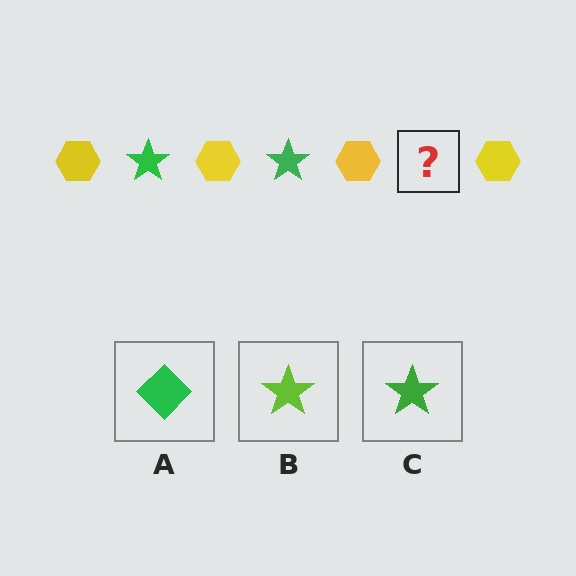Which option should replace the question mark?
Option C.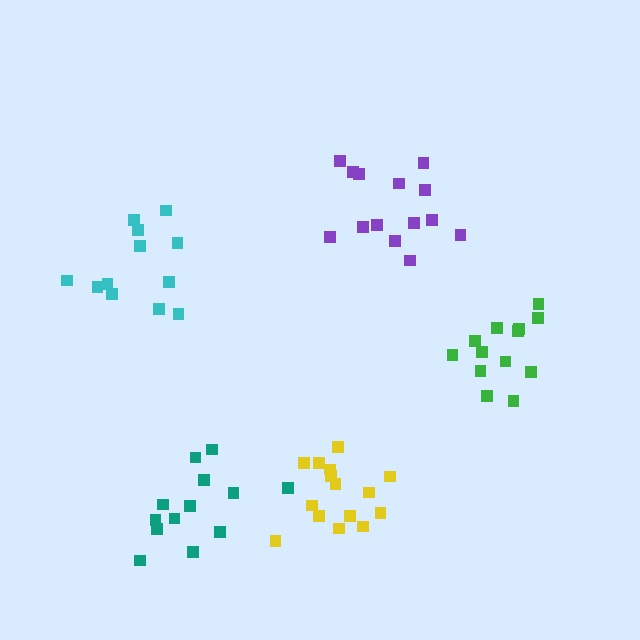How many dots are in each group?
Group 1: 14 dots, Group 2: 12 dots, Group 3: 13 dots, Group 4: 15 dots, Group 5: 13 dots (67 total).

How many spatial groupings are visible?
There are 5 spatial groupings.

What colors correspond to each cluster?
The clusters are colored: purple, cyan, green, yellow, teal.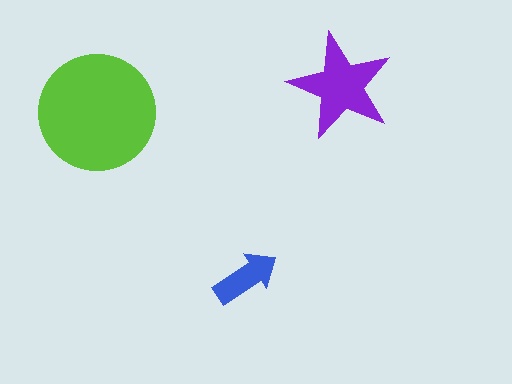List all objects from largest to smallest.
The lime circle, the purple star, the blue arrow.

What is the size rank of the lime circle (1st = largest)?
1st.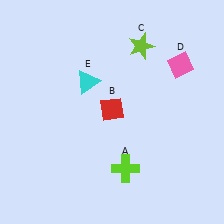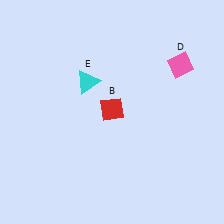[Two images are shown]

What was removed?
The lime star (C), the lime cross (A) were removed in Image 2.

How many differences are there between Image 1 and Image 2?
There are 2 differences between the two images.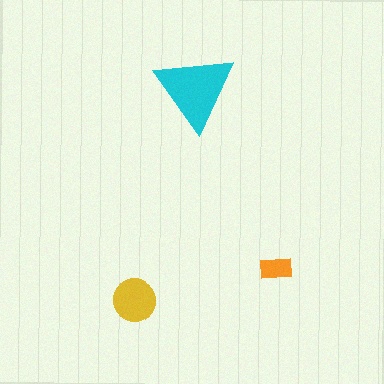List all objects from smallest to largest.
The orange rectangle, the yellow circle, the cyan triangle.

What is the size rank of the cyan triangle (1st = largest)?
1st.